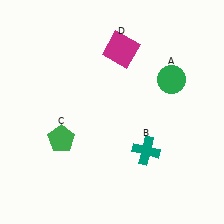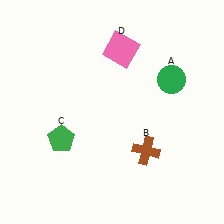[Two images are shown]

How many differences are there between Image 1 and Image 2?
There are 2 differences between the two images.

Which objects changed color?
B changed from teal to brown. D changed from magenta to pink.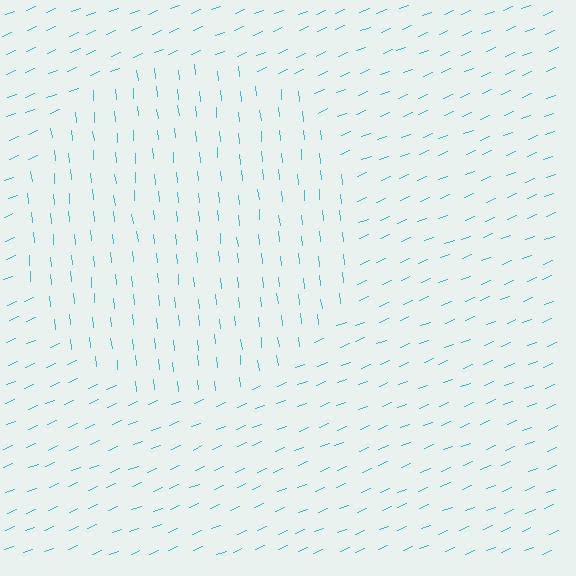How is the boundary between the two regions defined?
The boundary is defined purely by a change in line orientation (approximately 74 degrees difference). All lines are the same color and thickness.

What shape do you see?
I see a circle.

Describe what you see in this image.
The image is filled with small cyan line segments. A circle region in the image has lines oriented differently from the surrounding lines, creating a visible texture boundary.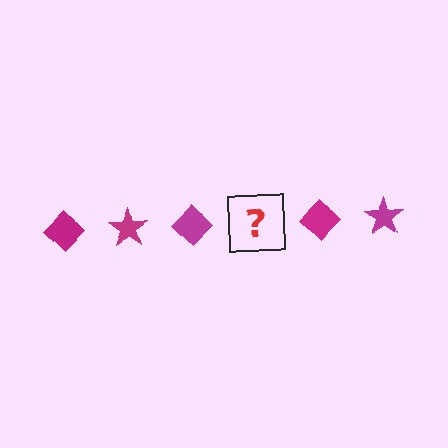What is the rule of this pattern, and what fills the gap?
The rule is that the pattern cycles through diamond, star shapes in magenta. The gap should be filled with a magenta star.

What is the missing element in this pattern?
The missing element is a magenta star.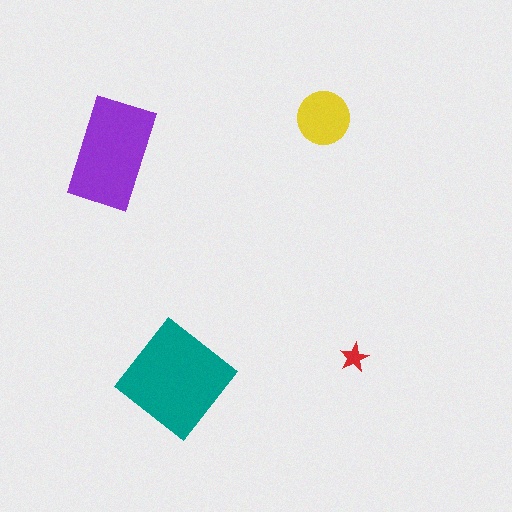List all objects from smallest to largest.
The red star, the yellow circle, the purple rectangle, the teal diamond.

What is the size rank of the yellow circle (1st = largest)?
3rd.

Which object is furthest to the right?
The red star is rightmost.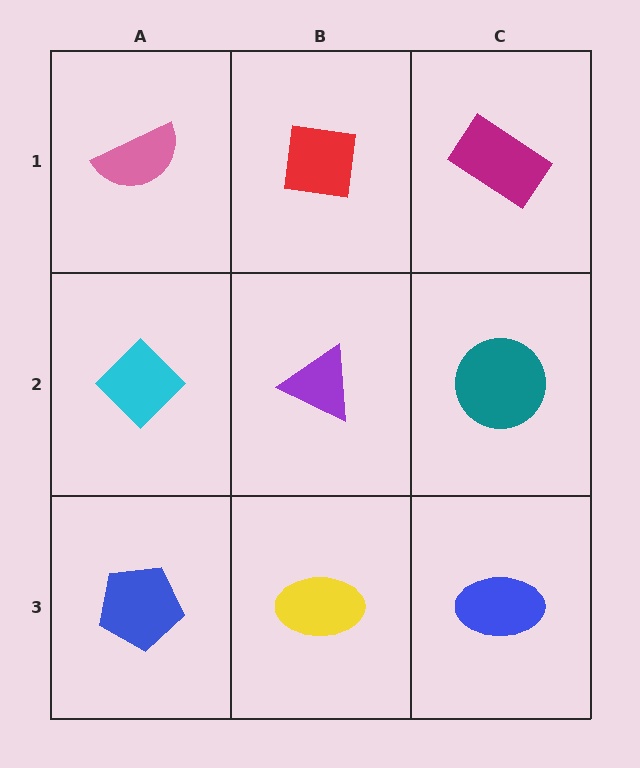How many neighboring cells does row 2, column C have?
3.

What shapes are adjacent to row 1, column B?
A purple triangle (row 2, column B), a pink semicircle (row 1, column A), a magenta rectangle (row 1, column C).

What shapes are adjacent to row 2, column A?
A pink semicircle (row 1, column A), a blue pentagon (row 3, column A), a purple triangle (row 2, column B).